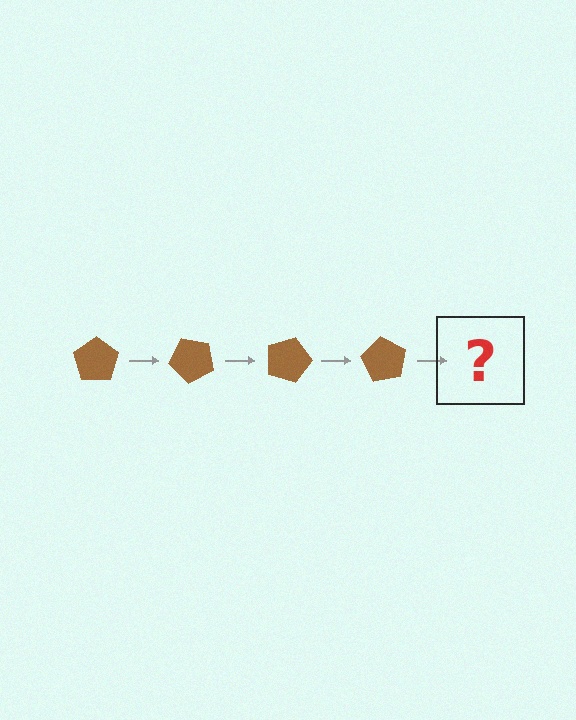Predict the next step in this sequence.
The next step is a brown pentagon rotated 180 degrees.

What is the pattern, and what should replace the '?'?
The pattern is that the pentagon rotates 45 degrees each step. The '?' should be a brown pentagon rotated 180 degrees.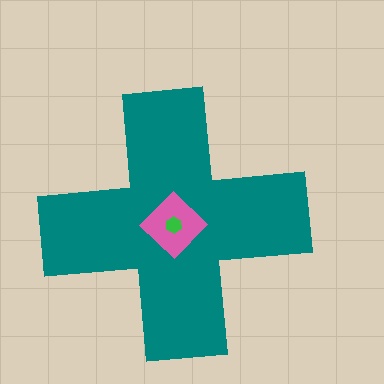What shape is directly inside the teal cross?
The pink diamond.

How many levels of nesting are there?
3.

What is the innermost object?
The green hexagon.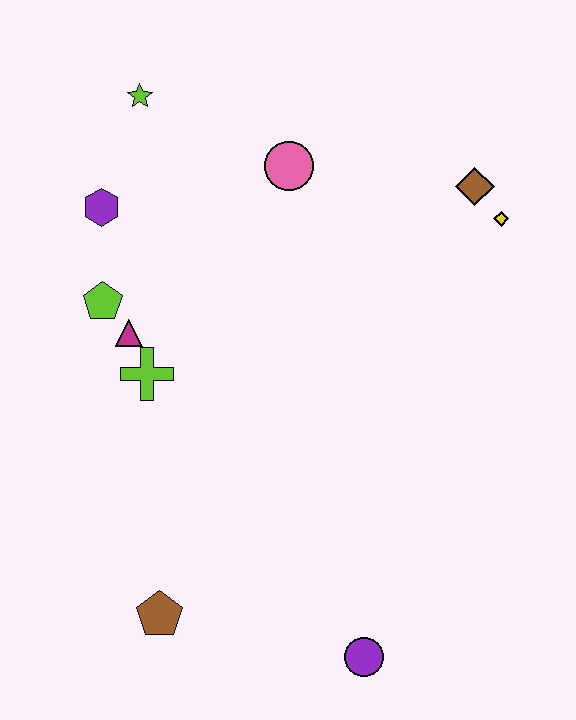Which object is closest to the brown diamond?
The yellow diamond is closest to the brown diamond.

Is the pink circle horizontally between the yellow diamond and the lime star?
Yes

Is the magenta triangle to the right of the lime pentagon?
Yes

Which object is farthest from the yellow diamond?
The brown pentagon is farthest from the yellow diamond.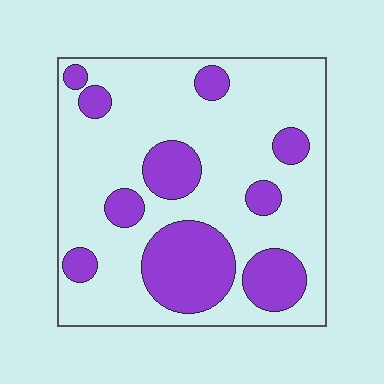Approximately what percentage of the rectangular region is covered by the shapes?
Approximately 25%.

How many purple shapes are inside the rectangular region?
10.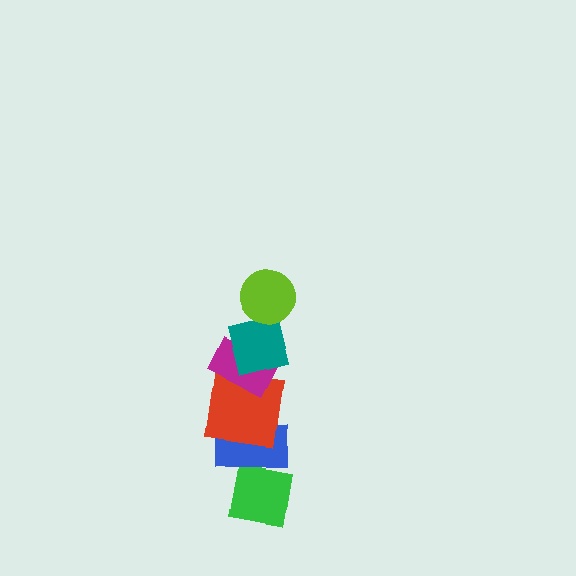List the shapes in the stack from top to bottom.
From top to bottom: the lime circle, the teal square, the magenta rectangle, the red square, the blue rectangle, the green square.